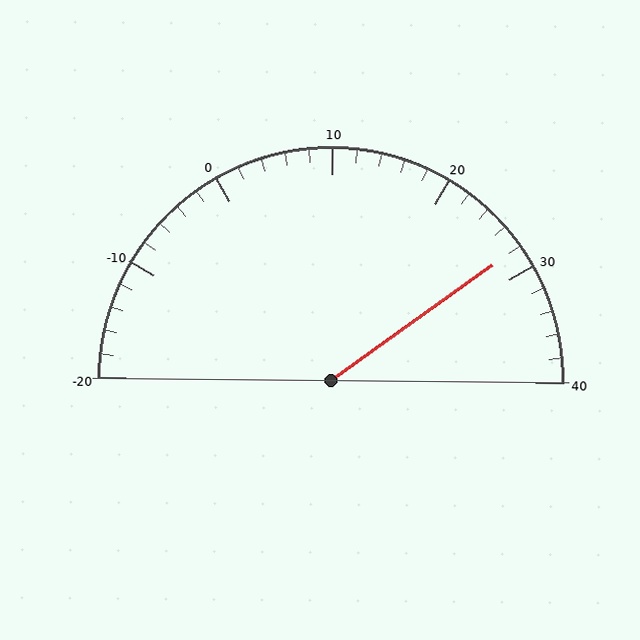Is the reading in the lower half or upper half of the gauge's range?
The reading is in the upper half of the range (-20 to 40).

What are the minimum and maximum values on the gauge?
The gauge ranges from -20 to 40.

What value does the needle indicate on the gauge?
The needle indicates approximately 28.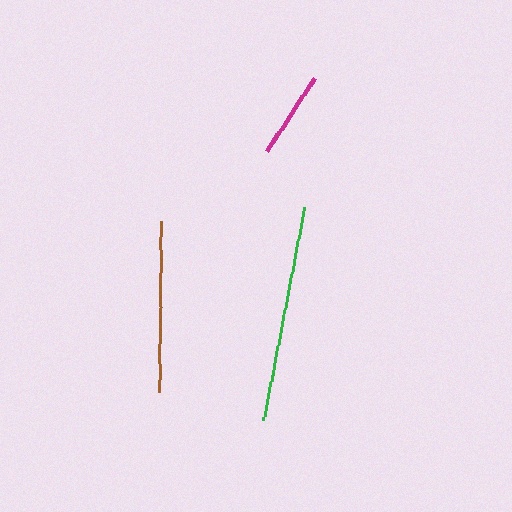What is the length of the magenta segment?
The magenta segment is approximately 88 pixels long.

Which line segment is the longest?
The green line is the longest at approximately 216 pixels.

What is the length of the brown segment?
The brown segment is approximately 172 pixels long.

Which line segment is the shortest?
The magenta line is the shortest at approximately 88 pixels.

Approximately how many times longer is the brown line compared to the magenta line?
The brown line is approximately 2.0 times the length of the magenta line.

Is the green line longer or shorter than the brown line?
The green line is longer than the brown line.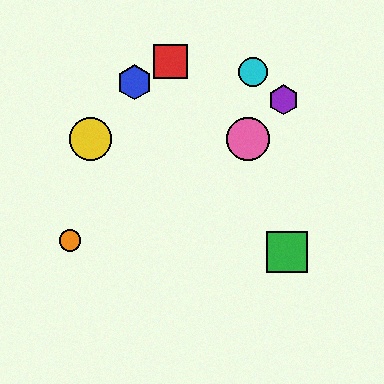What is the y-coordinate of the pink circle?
The pink circle is at y≈139.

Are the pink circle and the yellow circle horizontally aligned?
Yes, both are at y≈139.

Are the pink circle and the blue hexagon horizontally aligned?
No, the pink circle is at y≈139 and the blue hexagon is at y≈82.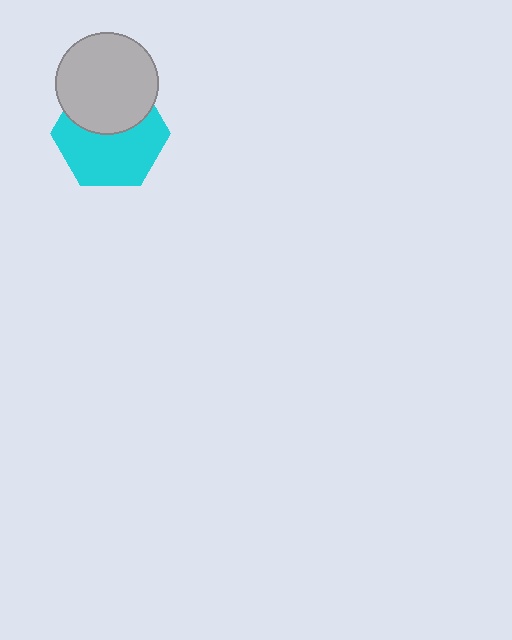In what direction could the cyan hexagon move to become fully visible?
The cyan hexagon could move down. That would shift it out from behind the light gray circle entirely.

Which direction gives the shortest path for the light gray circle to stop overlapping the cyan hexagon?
Moving up gives the shortest separation.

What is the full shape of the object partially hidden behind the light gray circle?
The partially hidden object is a cyan hexagon.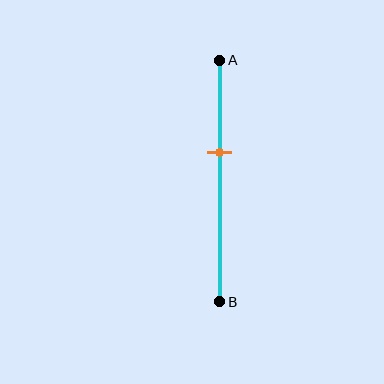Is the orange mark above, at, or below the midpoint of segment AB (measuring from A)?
The orange mark is above the midpoint of segment AB.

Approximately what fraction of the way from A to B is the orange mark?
The orange mark is approximately 40% of the way from A to B.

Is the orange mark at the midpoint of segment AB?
No, the mark is at about 40% from A, not at the 50% midpoint.